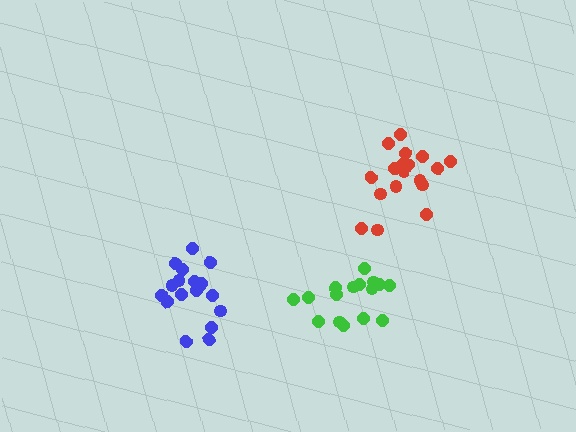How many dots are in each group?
Group 1: 19 dots, Group 2: 16 dots, Group 3: 18 dots (53 total).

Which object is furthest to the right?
The red cluster is rightmost.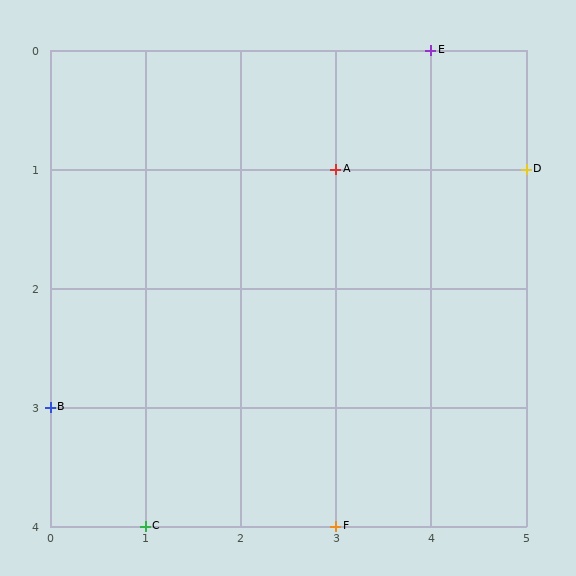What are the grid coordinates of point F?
Point F is at grid coordinates (3, 4).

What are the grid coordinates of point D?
Point D is at grid coordinates (5, 1).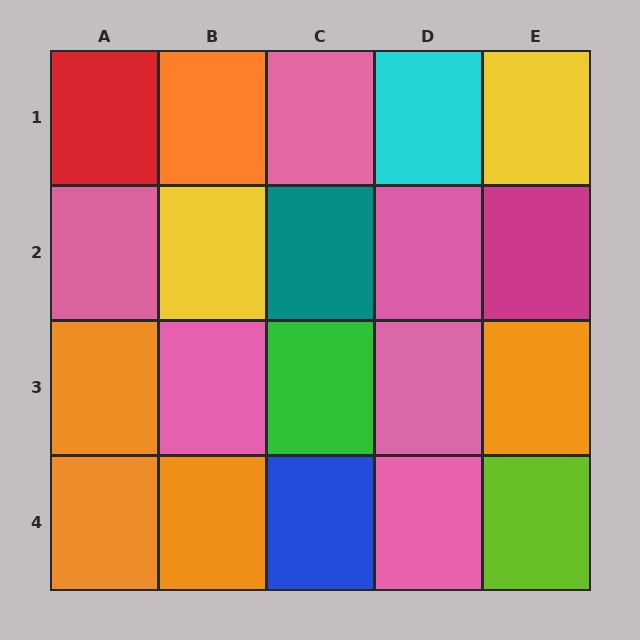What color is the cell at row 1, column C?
Pink.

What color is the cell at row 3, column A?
Orange.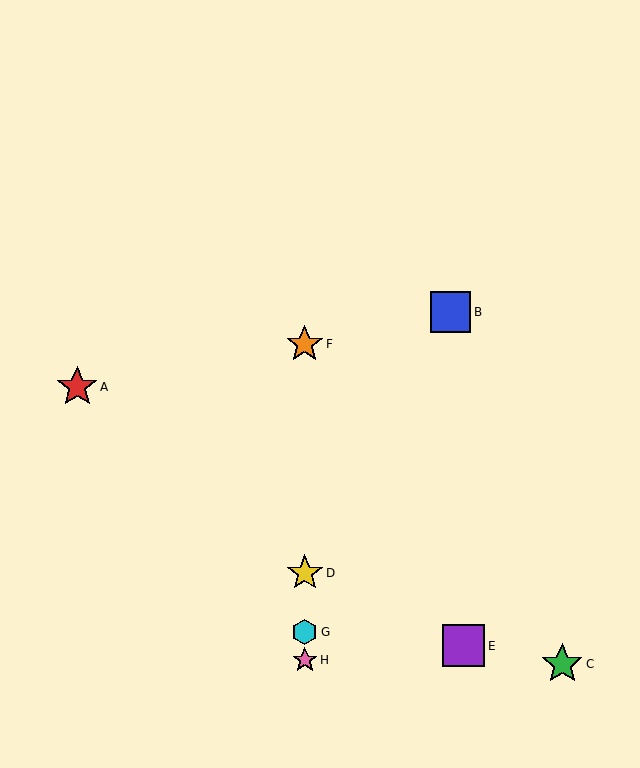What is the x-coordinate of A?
Object A is at x≈77.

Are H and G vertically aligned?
Yes, both are at x≈305.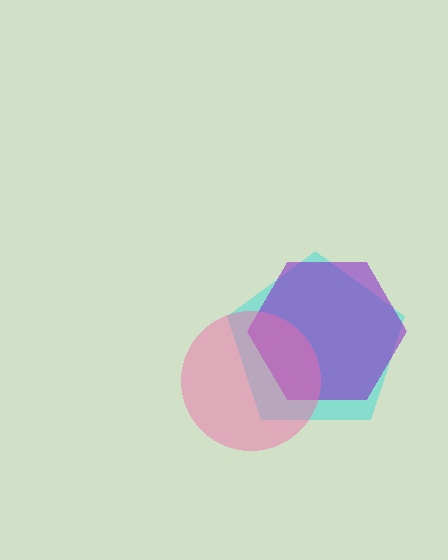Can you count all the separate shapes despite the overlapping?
Yes, there are 3 separate shapes.